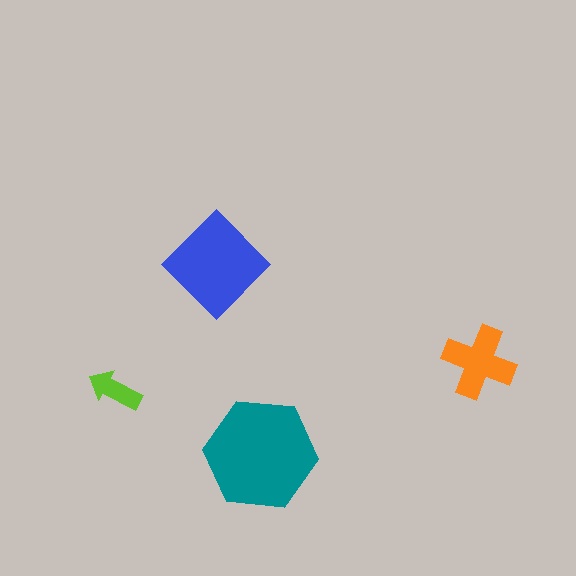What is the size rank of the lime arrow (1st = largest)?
4th.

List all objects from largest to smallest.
The teal hexagon, the blue diamond, the orange cross, the lime arrow.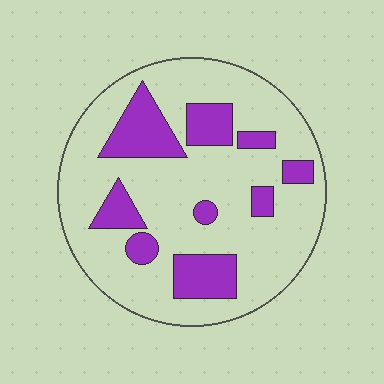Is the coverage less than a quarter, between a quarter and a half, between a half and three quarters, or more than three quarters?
Less than a quarter.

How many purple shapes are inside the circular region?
9.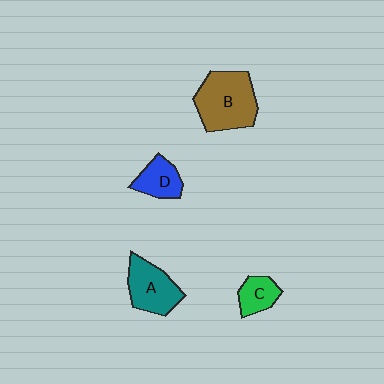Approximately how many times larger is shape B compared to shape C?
Approximately 2.4 times.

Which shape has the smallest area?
Shape C (green).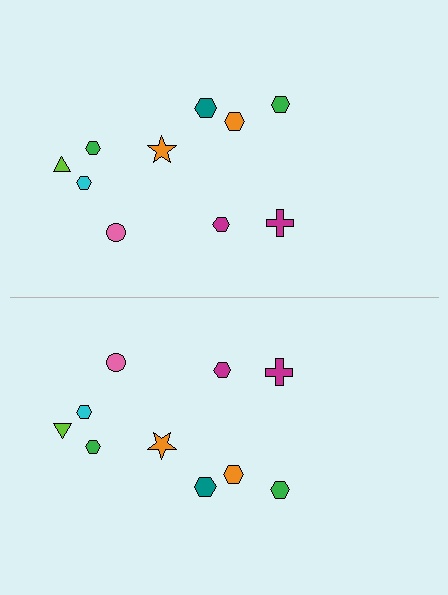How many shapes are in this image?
There are 20 shapes in this image.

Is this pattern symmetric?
Yes, this pattern has bilateral (reflection) symmetry.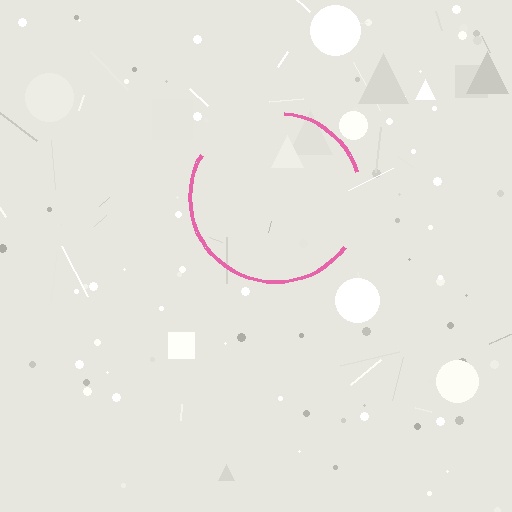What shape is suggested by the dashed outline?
The dashed outline suggests a circle.